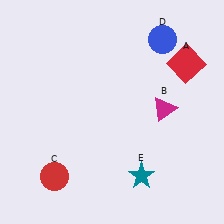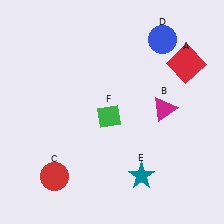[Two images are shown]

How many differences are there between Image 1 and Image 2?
There is 1 difference between the two images.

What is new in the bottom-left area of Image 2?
A green diamond (F) was added in the bottom-left area of Image 2.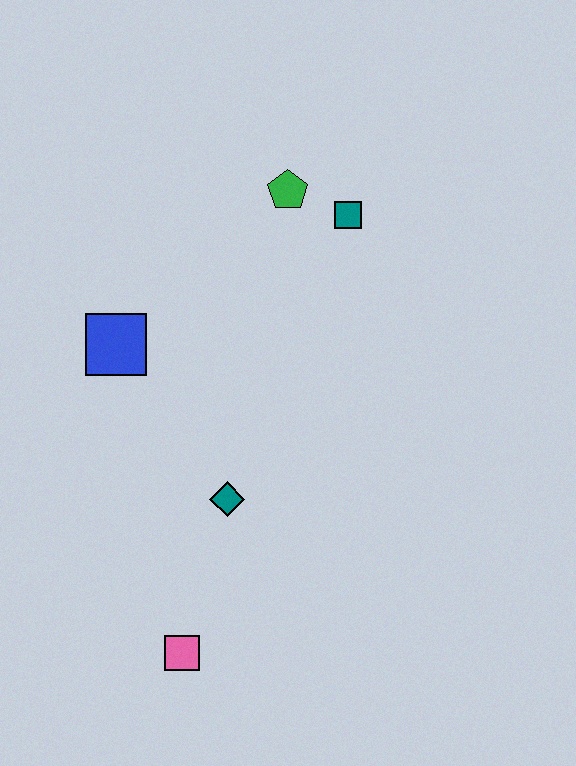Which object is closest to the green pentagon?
The teal square is closest to the green pentagon.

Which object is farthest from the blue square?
The pink square is farthest from the blue square.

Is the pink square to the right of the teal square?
No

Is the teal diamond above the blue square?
No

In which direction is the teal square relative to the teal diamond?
The teal square is above the teal diamond.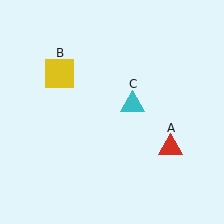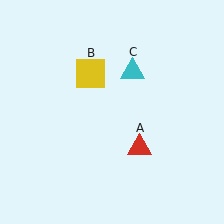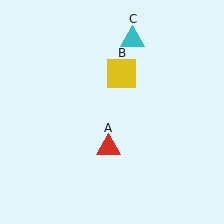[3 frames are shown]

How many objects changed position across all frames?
3 objects changed position: red triangle (object A), yellow square (object B), cyan triangle (object C).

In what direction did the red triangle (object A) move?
The red triangle (object A) moved left.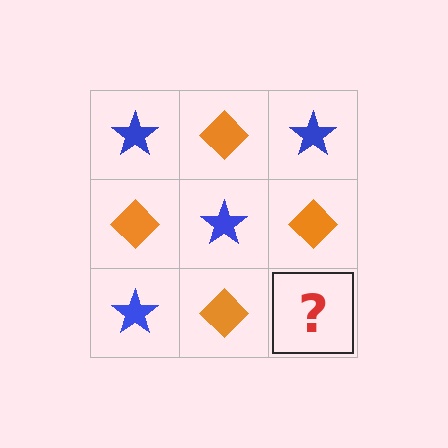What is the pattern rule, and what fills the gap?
The rule is that it alternates blue star and orange diamond in a checkerboard pattern. The gap should be filled with a blue star.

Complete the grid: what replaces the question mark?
The question mark should be replaced with a blue star.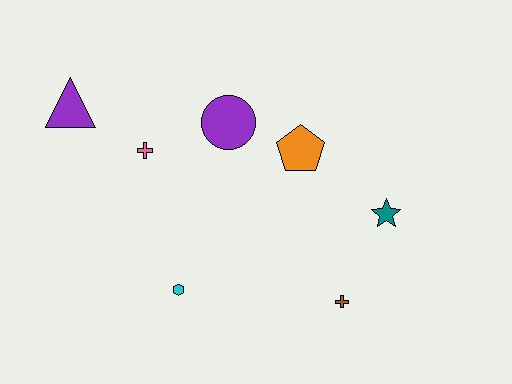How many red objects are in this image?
There are no red objects.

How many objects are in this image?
There are 7 objects.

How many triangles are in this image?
There is 1 triangle.